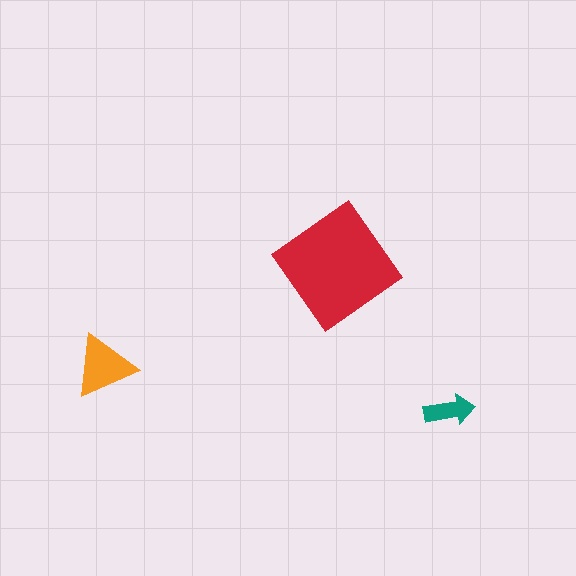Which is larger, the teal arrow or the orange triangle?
The orange triangle.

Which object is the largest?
The red diamond.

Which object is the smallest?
The teal arrow.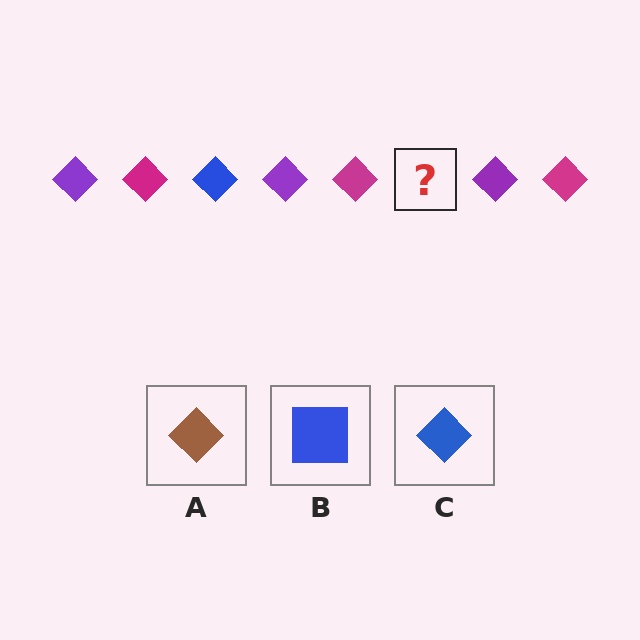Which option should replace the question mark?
Option C.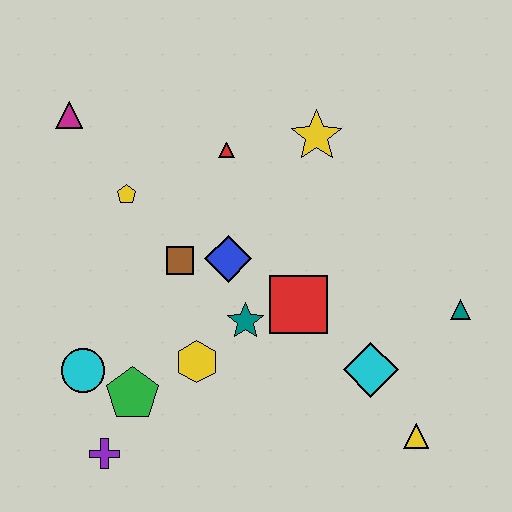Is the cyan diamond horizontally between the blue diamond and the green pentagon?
No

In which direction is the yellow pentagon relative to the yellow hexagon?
The yellow pentagon is above the yellow hexagon.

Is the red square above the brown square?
No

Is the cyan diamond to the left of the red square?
No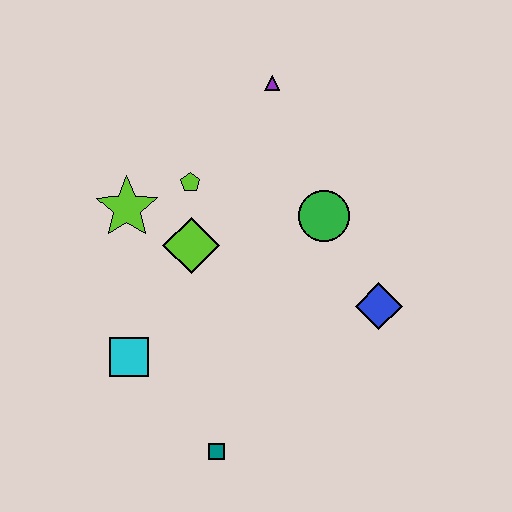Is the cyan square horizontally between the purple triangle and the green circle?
No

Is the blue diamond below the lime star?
Yes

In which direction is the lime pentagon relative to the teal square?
The lime pentagon is above the teal square.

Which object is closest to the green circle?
The blue diamond is closest to the green circle.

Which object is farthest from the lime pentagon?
The teal square is farthest from the lime pentagon.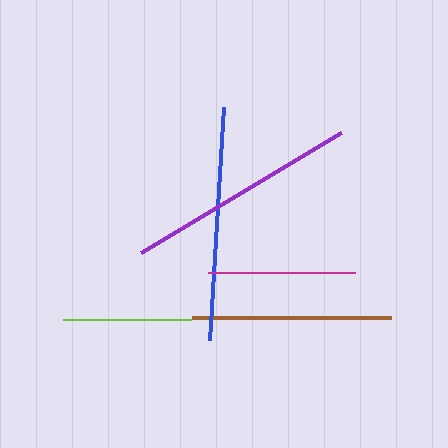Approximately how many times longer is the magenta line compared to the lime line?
The magenta line is approximately 1.1 times the length of the lime line.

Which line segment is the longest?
The blue line is the longest at approximately 234 pixels.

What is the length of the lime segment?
The lime segment is approximately 128 pixels long.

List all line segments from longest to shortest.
From longest to shortest: blue, purple, brown, magenta, lime.